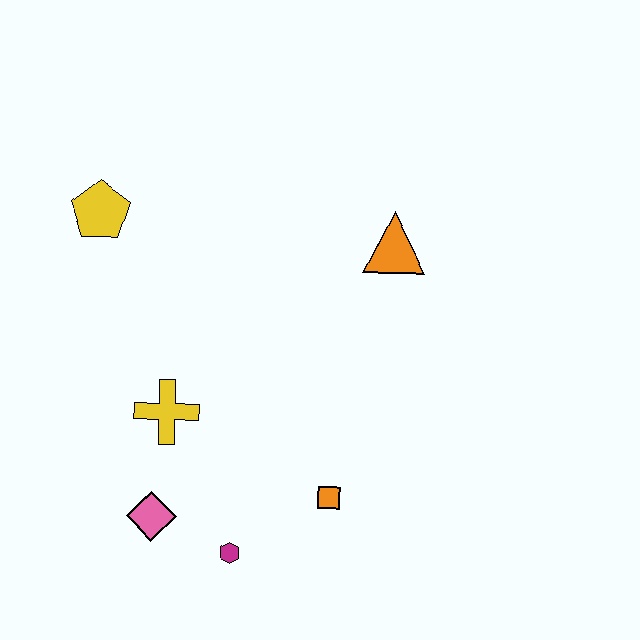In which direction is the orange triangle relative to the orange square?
The orange triangle is above the orange square.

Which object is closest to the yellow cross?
The pink diamond is closest to the yellow cross.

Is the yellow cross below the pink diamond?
No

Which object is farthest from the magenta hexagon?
The yellow pentagon is farthest from the magenta hexagon.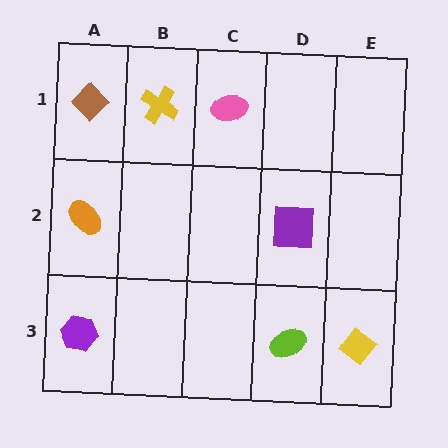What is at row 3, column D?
A lime ellipse.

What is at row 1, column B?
A yellow cross.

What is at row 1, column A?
A brown diamond.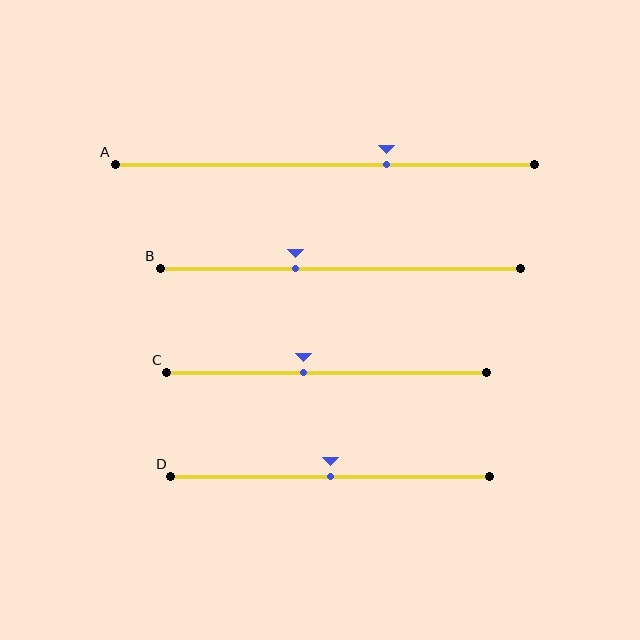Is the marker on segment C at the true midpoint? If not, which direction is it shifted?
No, the marker on segment C is shifted to the left by about 7% of the segment length.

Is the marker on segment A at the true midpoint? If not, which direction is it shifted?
No, the marker on segment A is shifted to the right by about 15% of the segment length.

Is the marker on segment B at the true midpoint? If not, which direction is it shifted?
No, the marker on segment B is shifted to the left by about 12% of the segment length.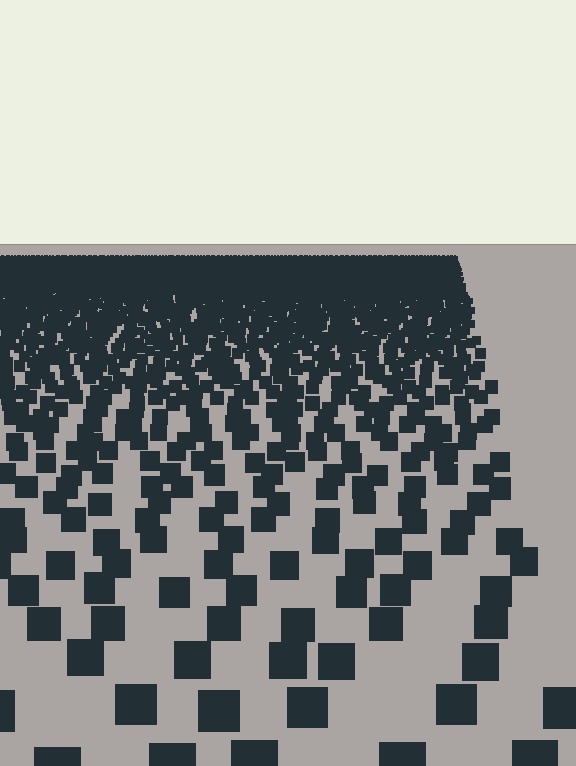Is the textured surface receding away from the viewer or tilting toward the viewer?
The surface is receding away from the viewer. Texture elements get smaller and denser toward the top.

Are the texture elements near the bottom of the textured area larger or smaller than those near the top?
Larger. Near the bottom, elements are closer to the viewer and appear at a bigger on-screen size.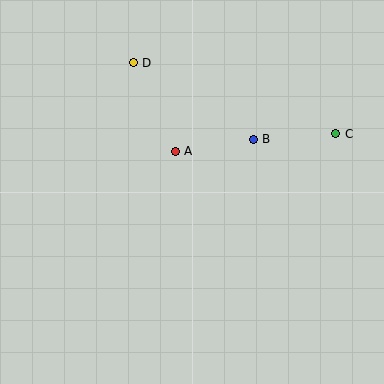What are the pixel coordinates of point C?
Point C is at (336, 134).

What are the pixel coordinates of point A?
Point A is at (175, 151).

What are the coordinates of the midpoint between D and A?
The midpoint between D and A is at (154, 107).